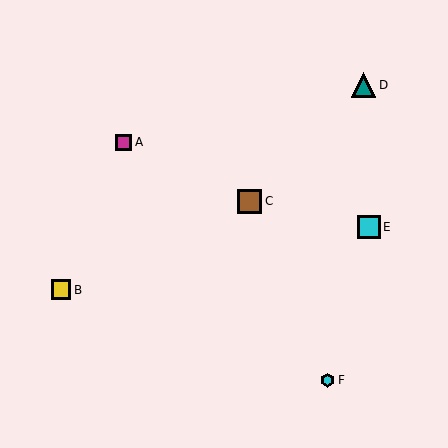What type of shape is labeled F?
Shape F is a cyan hexagon.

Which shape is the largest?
The teal triangle (labeled D) is the largest.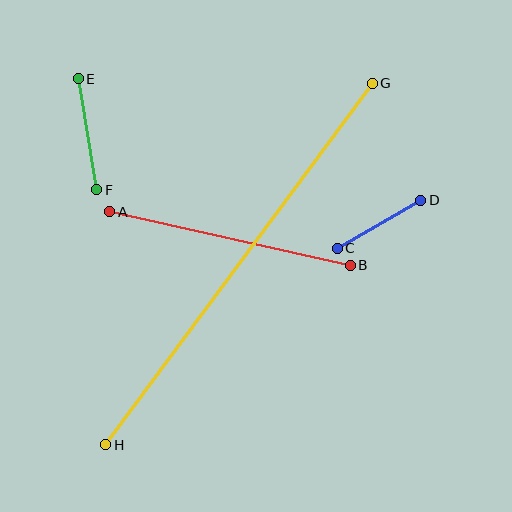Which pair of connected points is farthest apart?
Points G and H are farthest apart.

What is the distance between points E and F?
The distance is approximately 113 pixels.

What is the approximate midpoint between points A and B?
The midpoint is at approximately (230, 239) pixels.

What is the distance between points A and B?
The distance is approximately 246 pixels.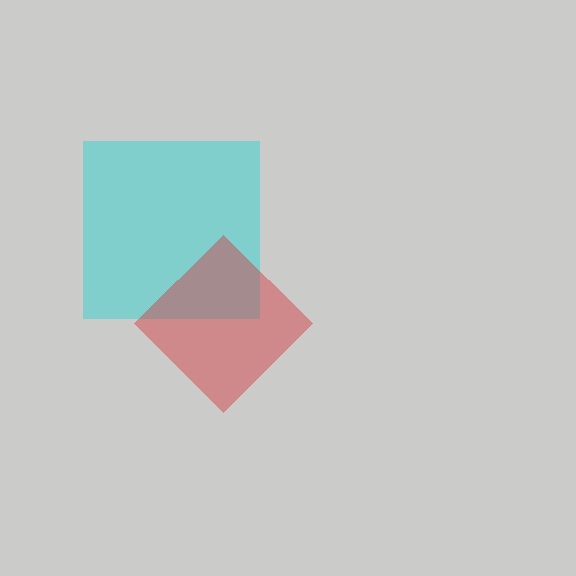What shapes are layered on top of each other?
The layered shapes are: a cyan square, a red diamond.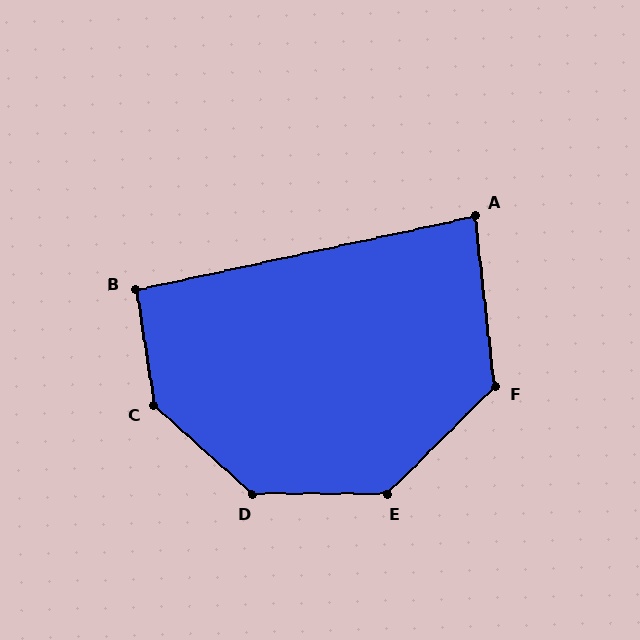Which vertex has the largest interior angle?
C, at approximately 141 degrees.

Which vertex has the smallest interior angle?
A, at approximately 84 degrees.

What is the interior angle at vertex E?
Approximately 135 degrees (obtuse).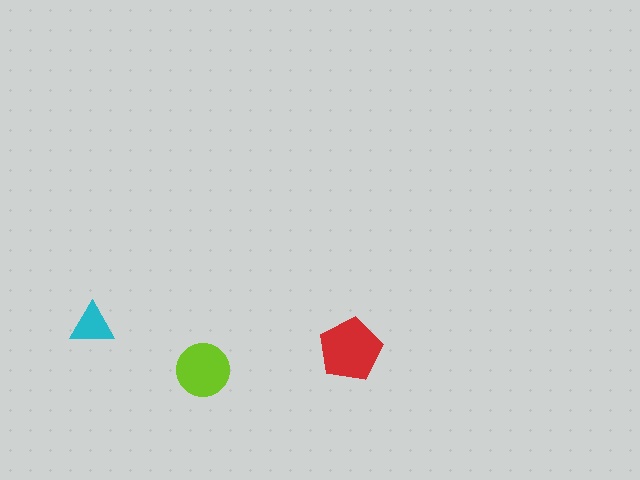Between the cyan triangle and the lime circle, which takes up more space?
The lime circle.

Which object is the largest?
The red pentagon.